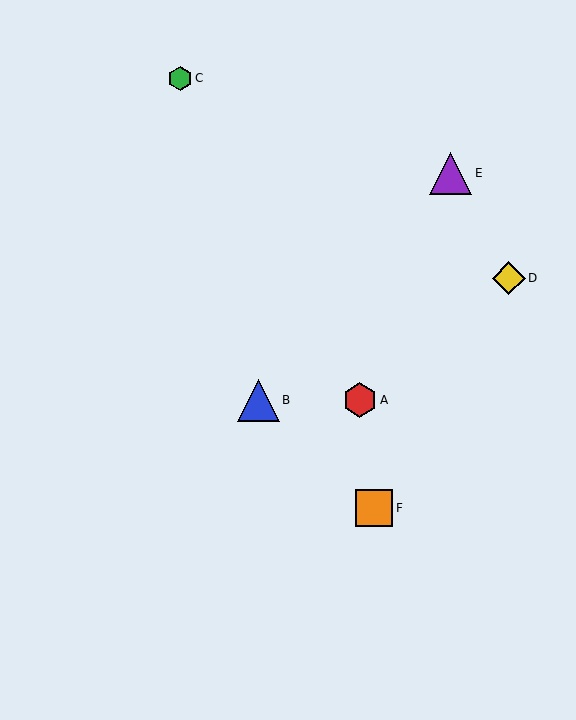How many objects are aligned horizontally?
2 objects (A, B) are aligned horizontally.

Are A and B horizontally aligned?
Yes, both are at y≈400.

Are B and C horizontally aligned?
No, B is at y≈400 and C is at y≈78.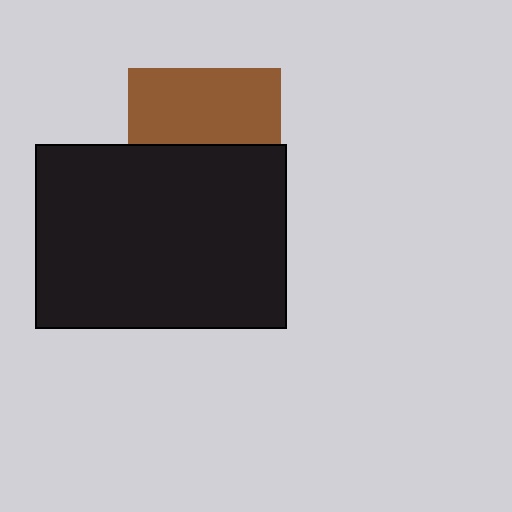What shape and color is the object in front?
The object in front is a black rectangle.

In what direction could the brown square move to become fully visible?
The brown square could move up. That would shift it out from behind the black rectangle entirely.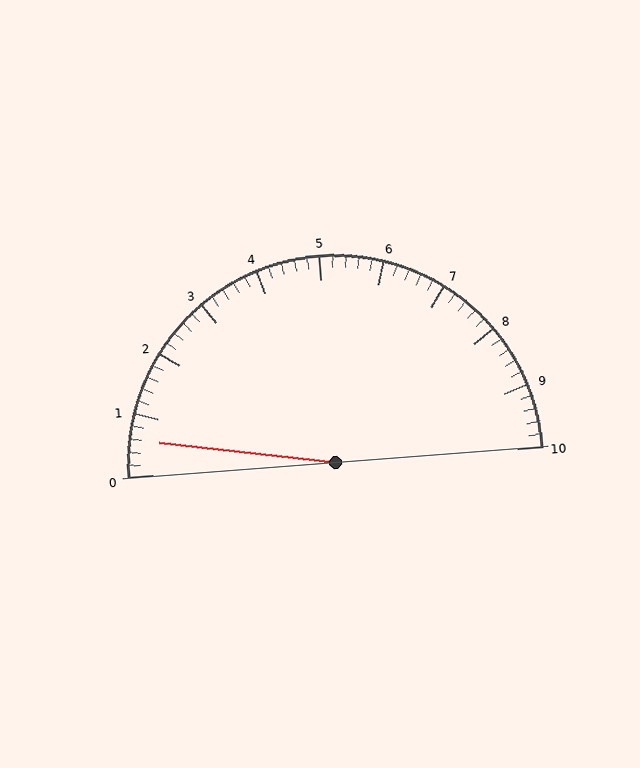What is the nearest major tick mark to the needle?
The nearest major tick mark is 1.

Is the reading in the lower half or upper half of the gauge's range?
The reading is in the lower half of the range (0 to 10).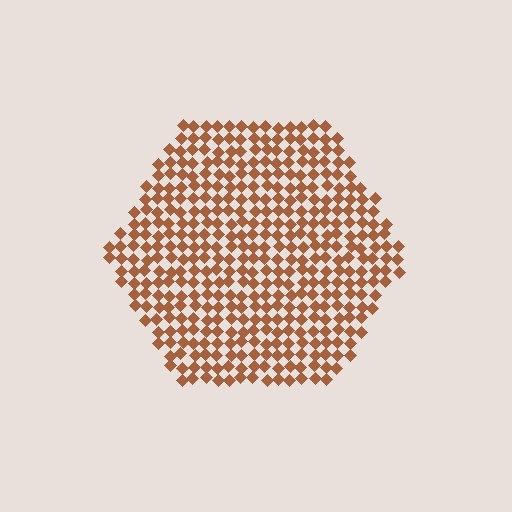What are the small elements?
The small elements are diamonds.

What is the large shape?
The large shape is a hexagon.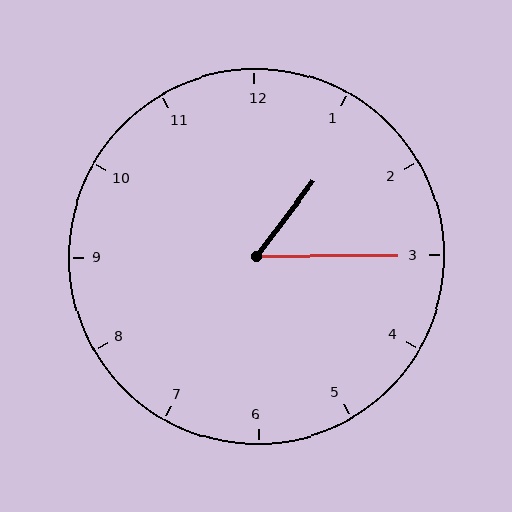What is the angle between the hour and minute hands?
Approximately 52 degrees.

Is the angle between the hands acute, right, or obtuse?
It is acute.